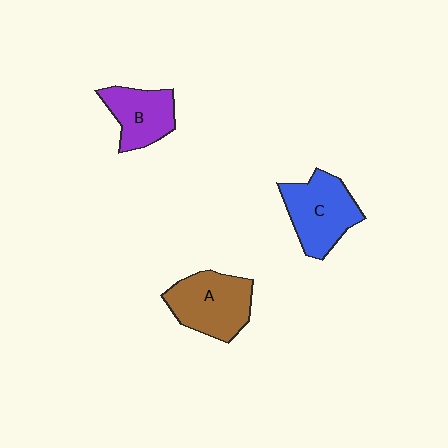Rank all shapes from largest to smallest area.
From largest to smallest: A (brown), C (blue), B (purple).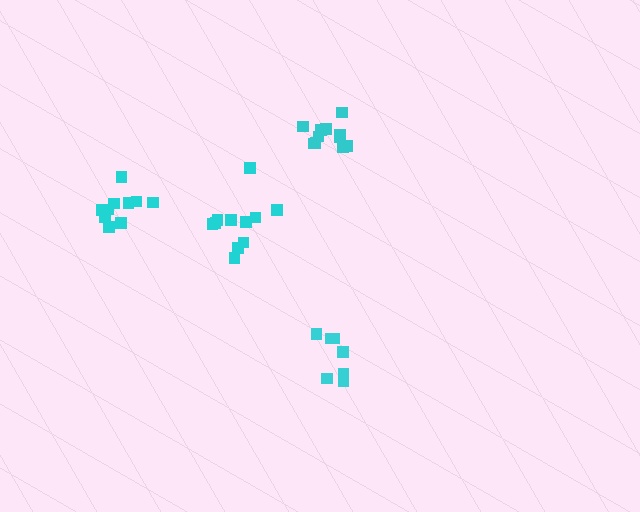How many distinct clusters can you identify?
There are 4 distinct clusters.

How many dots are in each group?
Group 1: 7 dots, Group 2: 11 dots, Group 3: 11 dots, Group 4: 10 dots (39 total).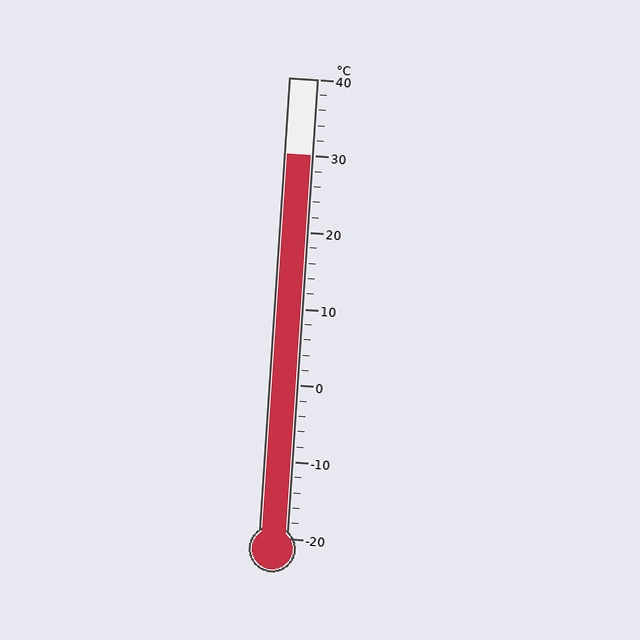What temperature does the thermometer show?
The thermometer shows approximately 30°C.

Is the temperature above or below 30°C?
The temperature is at 30°C.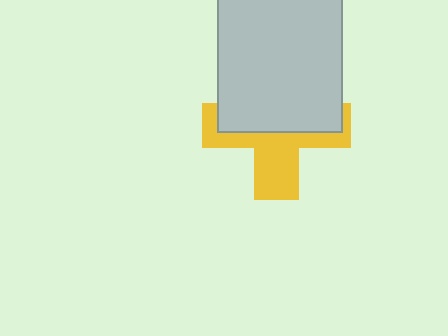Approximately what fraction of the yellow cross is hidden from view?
Roughly 54% of the yellow cross is hidden behind the light gray rectangle.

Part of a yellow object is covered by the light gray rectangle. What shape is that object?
It is a cross.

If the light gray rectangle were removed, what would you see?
You would see the complete yellow cross.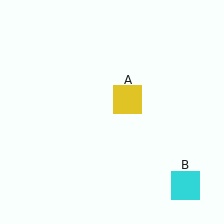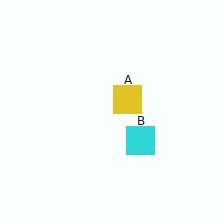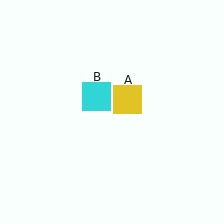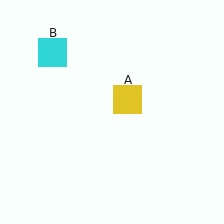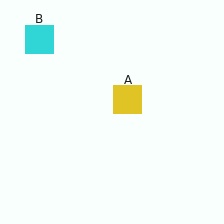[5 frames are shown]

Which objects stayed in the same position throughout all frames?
Yellow square (object A) remained stationary.